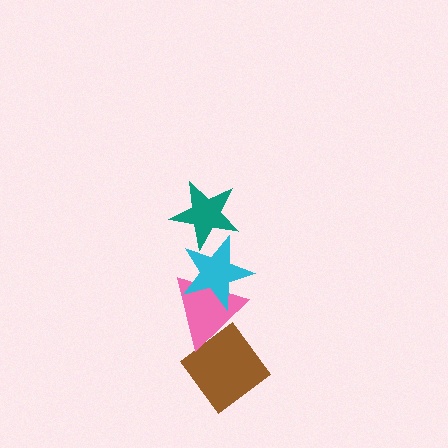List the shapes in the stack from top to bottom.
From top to bottom: the teal star, the cyan star, the pink triangle, the brown diamond.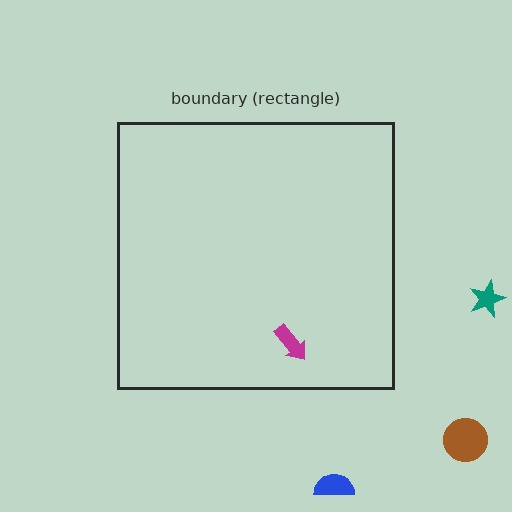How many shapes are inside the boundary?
1 inside, 3 outside.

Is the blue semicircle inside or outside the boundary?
Outside.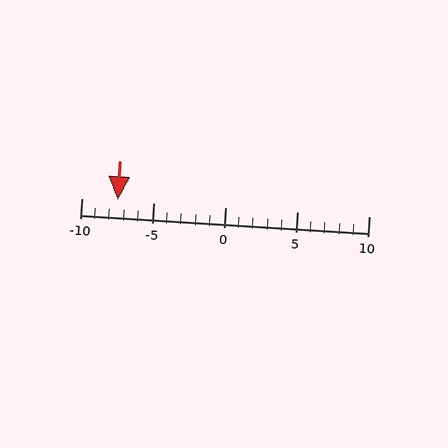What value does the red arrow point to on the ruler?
The red arrow points to approximately -8.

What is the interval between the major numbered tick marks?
The major tick marks are spaced 5 units apart.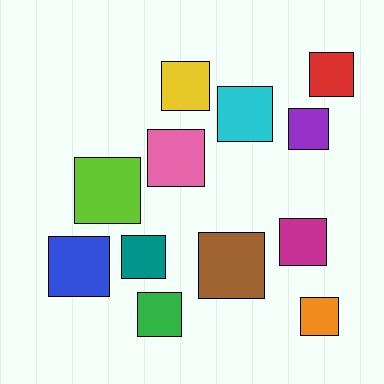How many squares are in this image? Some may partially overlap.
There are 12 squares.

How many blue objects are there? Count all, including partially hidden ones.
There is 1 blue object.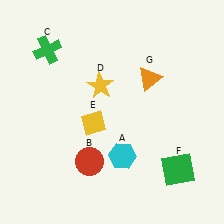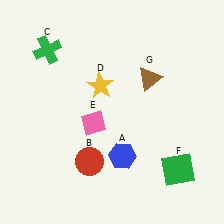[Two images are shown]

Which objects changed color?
A changed from cyan to blue. E changed from yellow to pink. G changed from orange to brown.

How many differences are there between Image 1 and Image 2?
There are 3 differences between the two images.